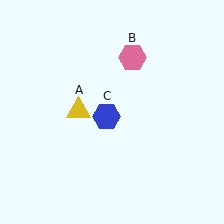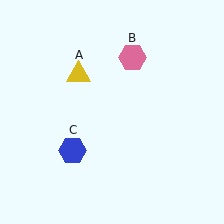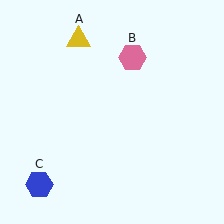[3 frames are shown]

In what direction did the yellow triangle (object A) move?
The yellow triangle (object A) moved up.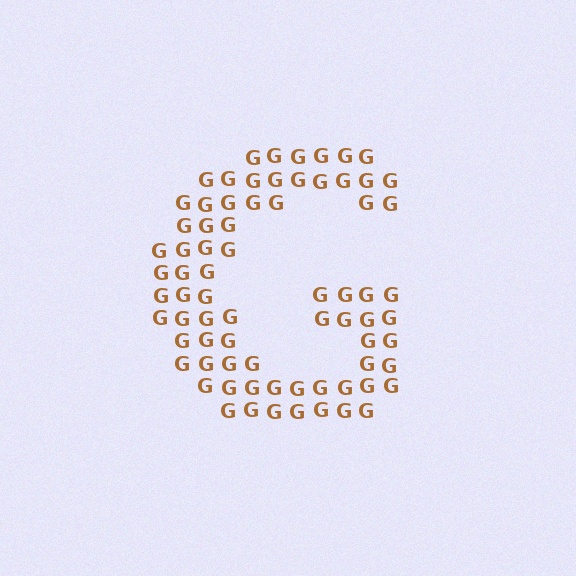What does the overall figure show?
The overall figure shows the letter G.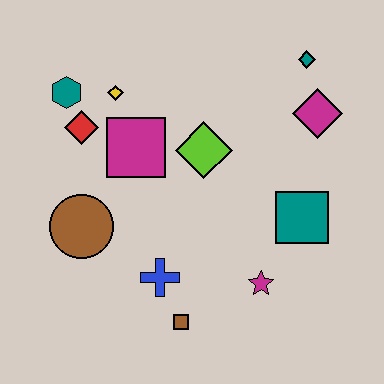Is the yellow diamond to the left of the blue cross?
Yes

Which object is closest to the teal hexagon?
The red diamond is closest to the teal hexagon.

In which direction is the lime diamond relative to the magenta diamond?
The lime diamond is to the left of the magenta diamond.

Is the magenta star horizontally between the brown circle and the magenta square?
No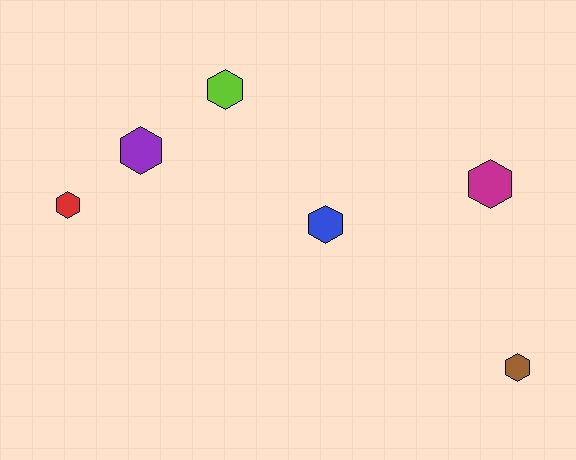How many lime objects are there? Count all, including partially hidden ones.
There is 1 lime object.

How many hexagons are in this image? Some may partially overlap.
There are 6 hexagons.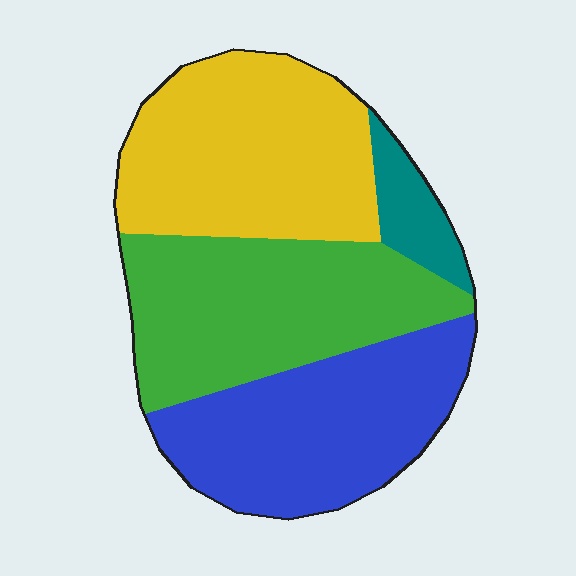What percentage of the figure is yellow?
Yellow takes up about one third (1/3) of the figure.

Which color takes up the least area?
Teal, at roughly 5%.